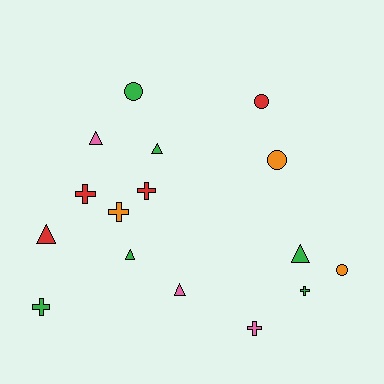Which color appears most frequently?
Green, with 6 objects.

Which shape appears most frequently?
Triangle, with 6 objects.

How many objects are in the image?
There are 16 objects.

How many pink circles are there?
There are no pink circles.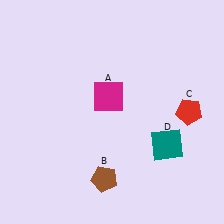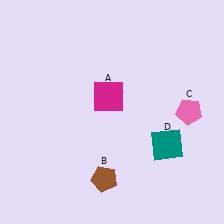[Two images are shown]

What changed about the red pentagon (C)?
In Image 1, C is red. In Image 2, it changed to pink.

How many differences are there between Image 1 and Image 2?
There is 1 difference between the two images.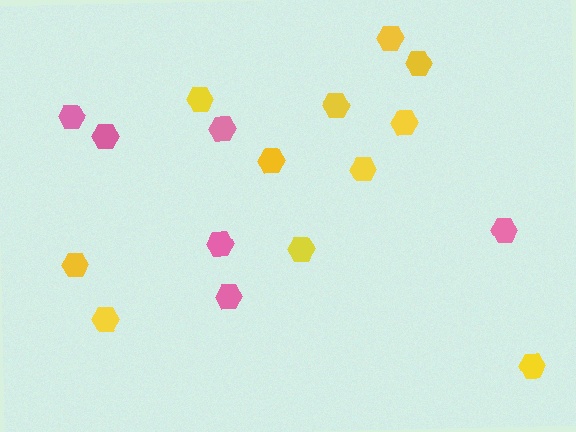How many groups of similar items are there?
There are 2 groups: one group of pink hexagons (6) and one group of yellow hexagons (11).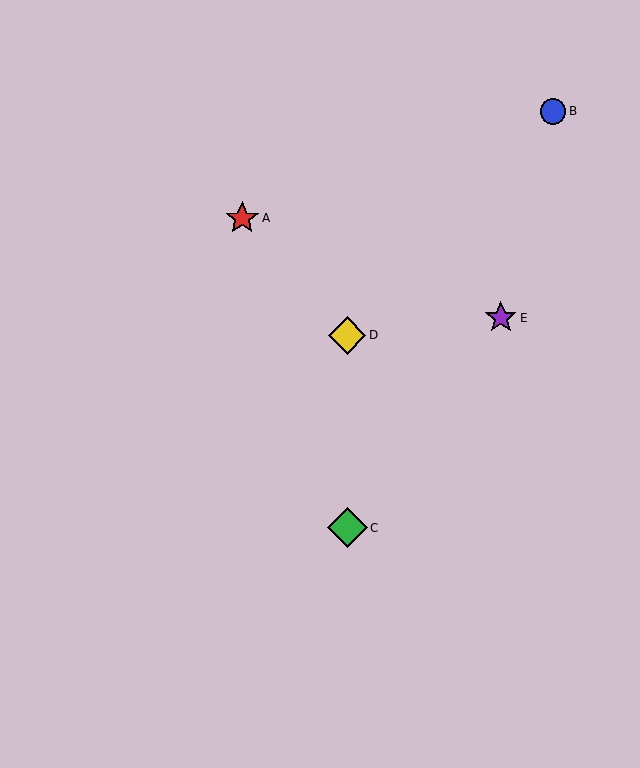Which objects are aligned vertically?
Objects C, D are aligned vertically.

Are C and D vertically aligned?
Yes, both are at x≈347.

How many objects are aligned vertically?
2 objects (C, D) are aligned vertically.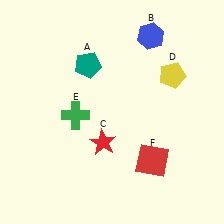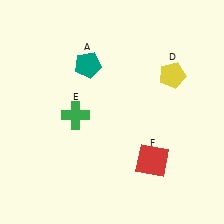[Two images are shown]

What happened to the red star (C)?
The red star (C) was removed in Image 2. It was in the bottom-left area of Image 1.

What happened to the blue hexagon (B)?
The blue hexagon (B) was removed in Image 2. It was in the top-right area of Image 1.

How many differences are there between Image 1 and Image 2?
There are 2 differences between the two images.